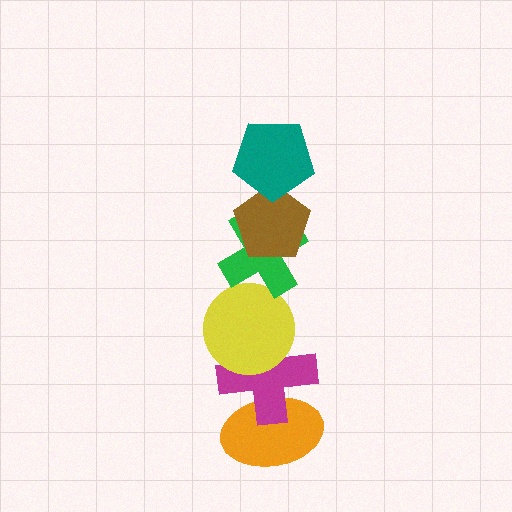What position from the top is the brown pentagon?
The brown pentagon is 2nd from the top.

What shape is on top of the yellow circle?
The green cross is on top of the yellow circle.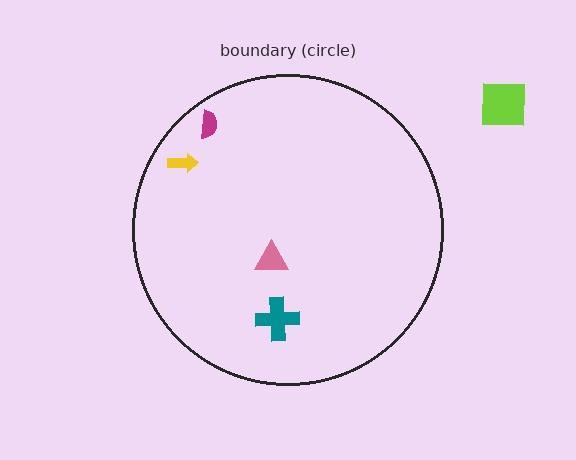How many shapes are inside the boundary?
4 inside, 1 outside.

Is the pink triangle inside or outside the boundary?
Inside.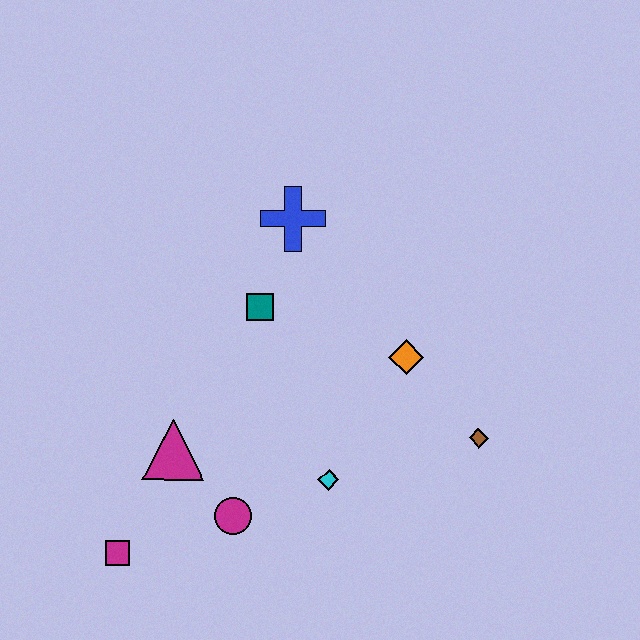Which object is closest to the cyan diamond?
The magenta circle is closest to the cyan diamond.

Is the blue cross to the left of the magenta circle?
No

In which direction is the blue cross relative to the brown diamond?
The blue cross is above the brown diamond.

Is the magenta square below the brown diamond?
Yes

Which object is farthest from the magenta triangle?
The brown diamond is farthest from the magenta triangle.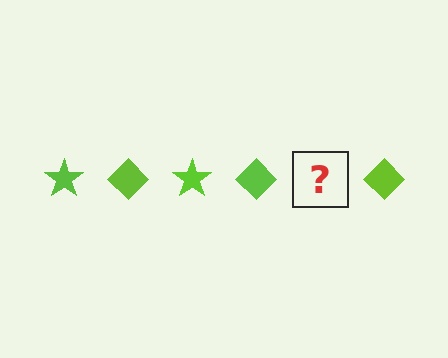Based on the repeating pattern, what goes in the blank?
The blank should be a lime star.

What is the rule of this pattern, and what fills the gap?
The rule is that the pattern cycles through star, diamond shapes in lime. The gap should be filled with a lime star.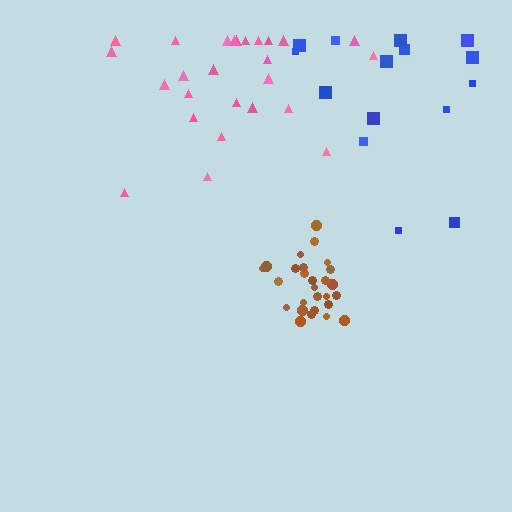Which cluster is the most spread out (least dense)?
Blue.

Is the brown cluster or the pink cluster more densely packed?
Brown.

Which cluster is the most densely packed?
Brown.